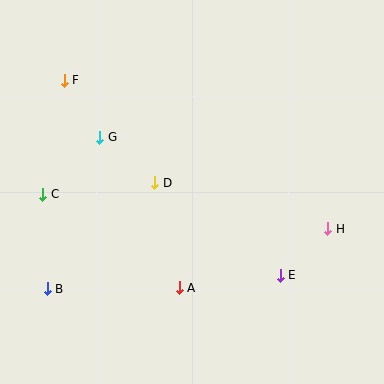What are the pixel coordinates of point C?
Point C is at (43, 194).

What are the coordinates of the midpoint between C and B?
The midpoint between C and B is at (45, 241).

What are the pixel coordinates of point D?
Point D is at (155, 183).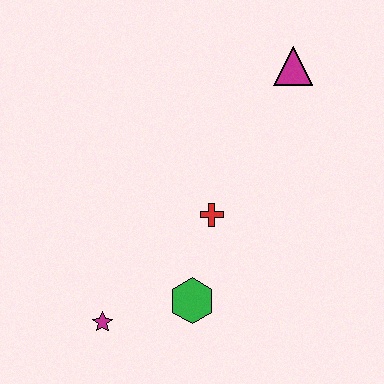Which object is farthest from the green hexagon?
The magenta triangle is farthest from the green hexagon.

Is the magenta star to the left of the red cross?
Yes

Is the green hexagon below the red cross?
Yes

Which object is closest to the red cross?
The green hexagon is closest to the red cross.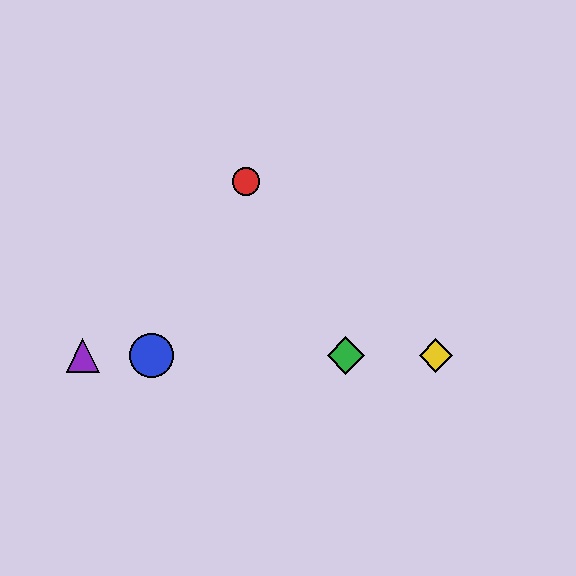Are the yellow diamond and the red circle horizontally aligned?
No, the yellow diamond is at y≈355 and the red circle is at y≈182.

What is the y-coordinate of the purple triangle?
The purple triangle is at y≈355.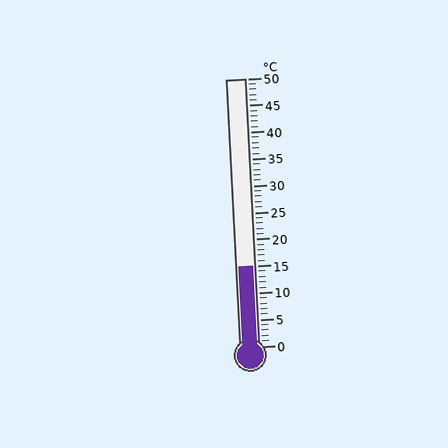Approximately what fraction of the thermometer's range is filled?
The thermometer is filled to approximately 30% of its range.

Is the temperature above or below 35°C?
The temperature is below 35°C.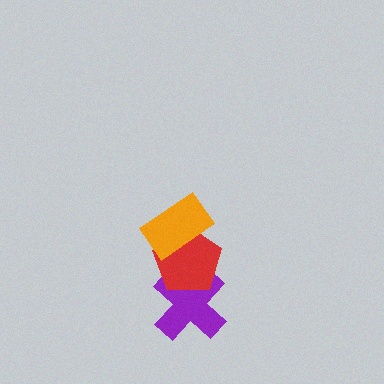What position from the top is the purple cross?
The purple cross is 3rd from the top.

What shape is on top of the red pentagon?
The orange rectangle is on top of the red pentagon.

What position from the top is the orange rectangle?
The orange rectangle is 1st from the top.